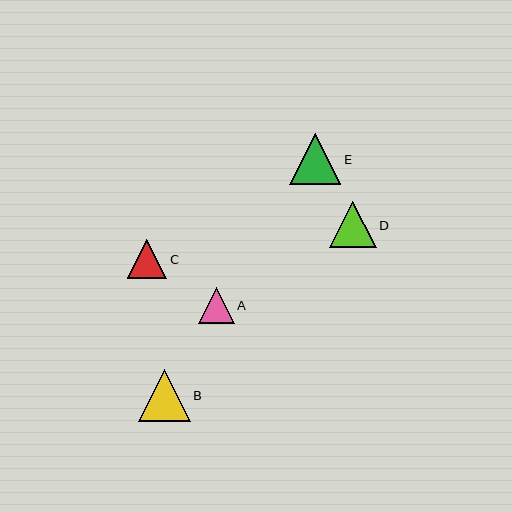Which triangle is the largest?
Triangle B is the largest with a size of approximately 52 pixels.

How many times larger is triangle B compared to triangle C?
Triangle B is approximately 1.3 times the size of triangle C.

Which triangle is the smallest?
Triangle A is the smallest with a size of approximately 36 pixels.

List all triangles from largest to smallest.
From largest to smallest: B, E, D, C, A.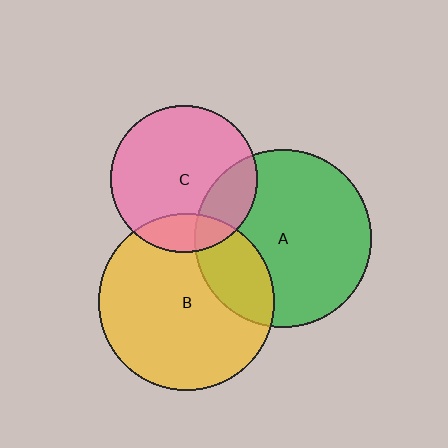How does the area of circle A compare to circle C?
Approximately 1.5 times.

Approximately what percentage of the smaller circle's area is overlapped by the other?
Approximately 25%.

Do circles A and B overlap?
Yes.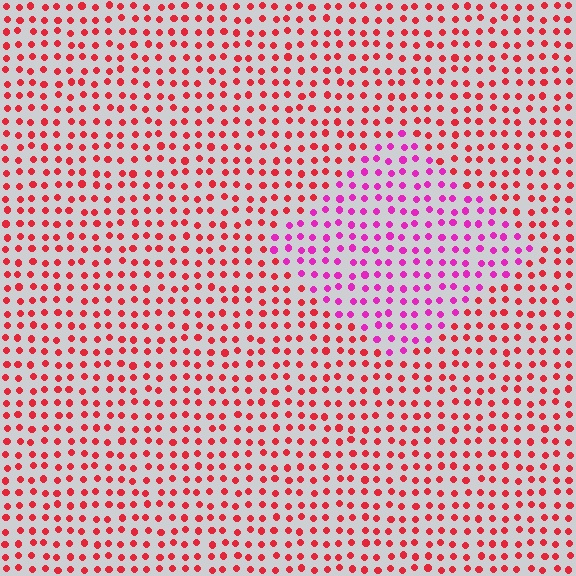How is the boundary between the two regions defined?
The boundary is defined purely by a slight shift in hue (about 43 degrees). Spacing, size, and orientation are identical on both sides.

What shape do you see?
I see a diamond.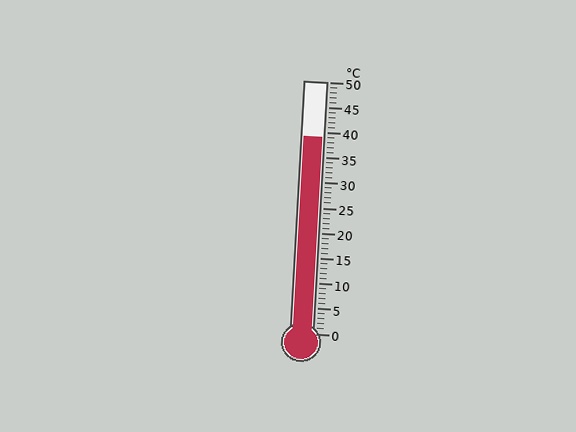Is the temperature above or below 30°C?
The temperature is above 30°C.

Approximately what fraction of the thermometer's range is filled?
The thermometer is filled to approximately 80% of its range.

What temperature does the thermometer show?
The thermometer shows approximately 39°C.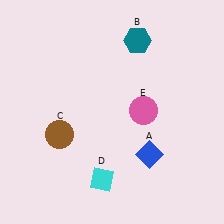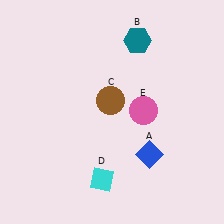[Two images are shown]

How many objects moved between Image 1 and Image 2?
1 object moved between the two images.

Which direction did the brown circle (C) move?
The brown circle (C) moved right.